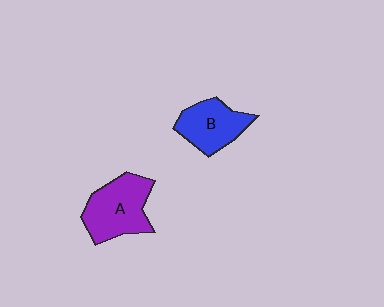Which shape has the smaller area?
Shape B (blue).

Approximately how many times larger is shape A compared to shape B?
Approximately 1.2 times.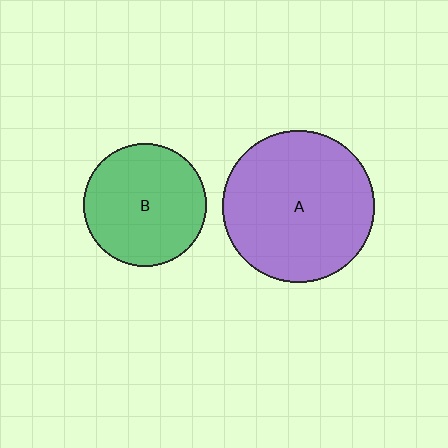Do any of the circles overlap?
No, none of the circles overlap.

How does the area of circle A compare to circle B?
Approximately 1.5 times.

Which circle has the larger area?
Circle A (purple).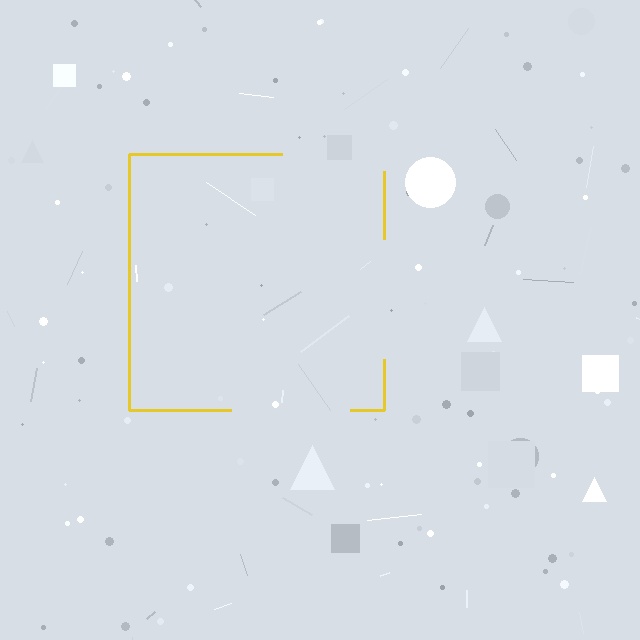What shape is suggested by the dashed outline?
The dashed outline suggests a square.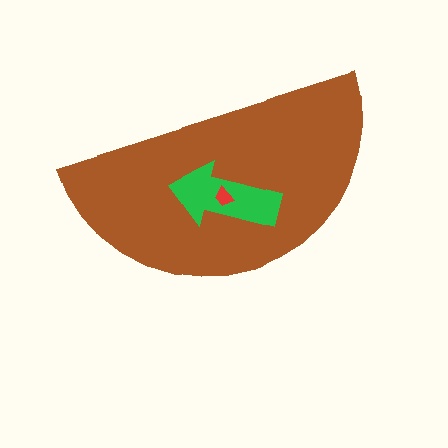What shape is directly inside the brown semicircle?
The green arrow.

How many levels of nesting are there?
3.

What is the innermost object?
The red trapezoid.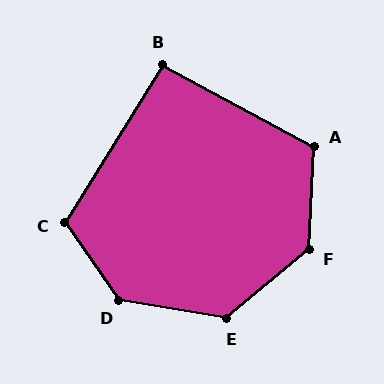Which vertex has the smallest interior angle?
B, at approximately 94 degrees.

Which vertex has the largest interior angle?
D, at approximately 134 degrees.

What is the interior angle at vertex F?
Approximately 132 degrees (obtuse).